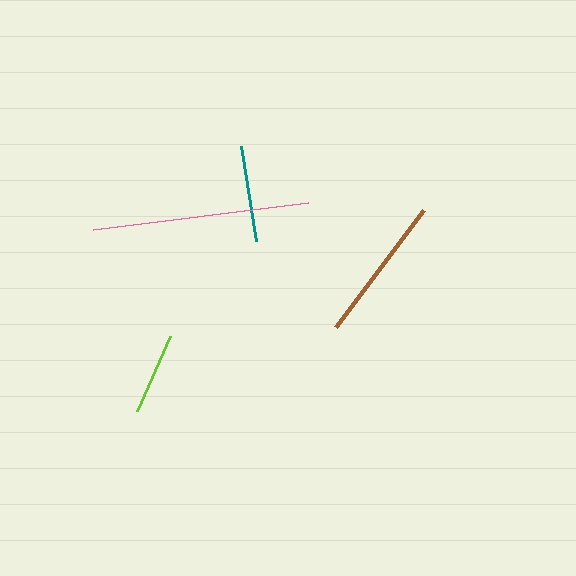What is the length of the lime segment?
The lime segment is approximately 82 pixels long.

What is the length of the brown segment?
The brown segment is approximately 147 pixels long.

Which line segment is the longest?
The pink line is the longest at approximately 217 pixels.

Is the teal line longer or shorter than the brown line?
The brown line is longer than the teal line.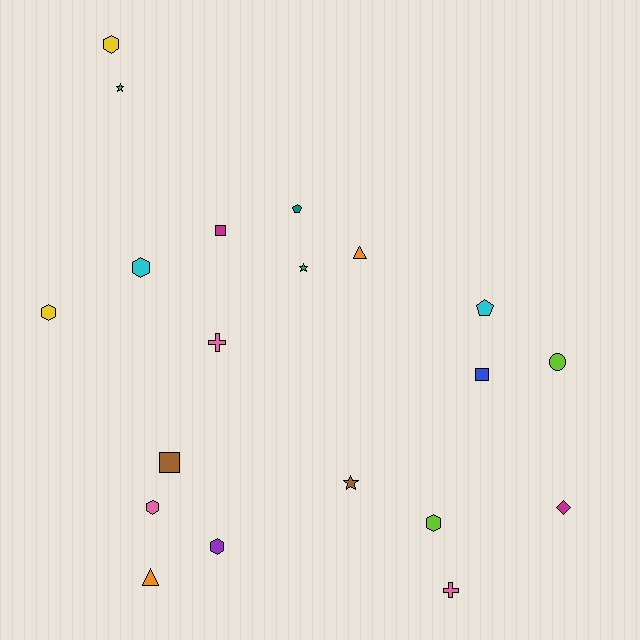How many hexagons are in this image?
There are 6 hexagons.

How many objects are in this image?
There are 20 objects.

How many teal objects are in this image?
There is 1 teal object.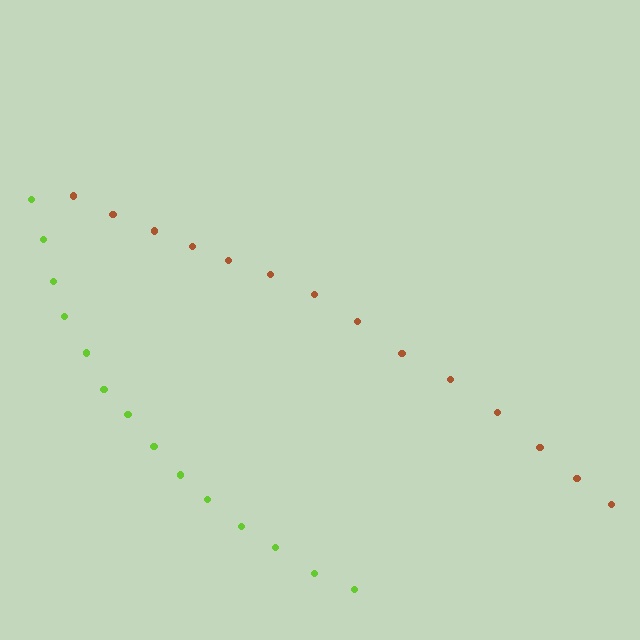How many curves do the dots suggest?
There are 2 distinct paths.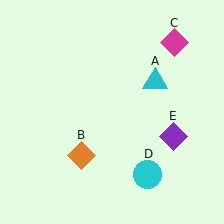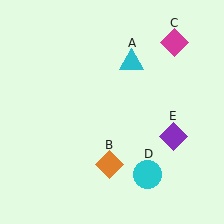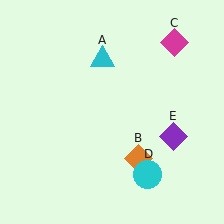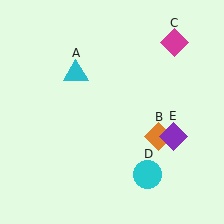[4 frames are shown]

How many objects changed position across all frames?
2 objects changed position: cyan triangle (object A), orange diamond (object B).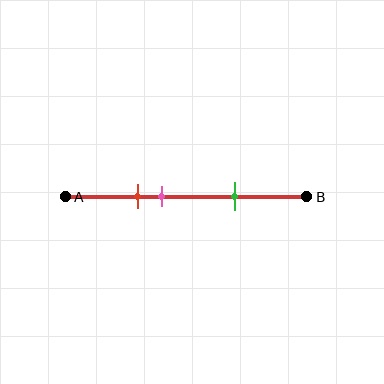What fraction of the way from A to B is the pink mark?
The pink mark is approximately 40% (0.4) of the way from A to B.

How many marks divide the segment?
There are 3 marks dividing the segment.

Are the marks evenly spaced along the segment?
No, the marks are not evenly spaced.